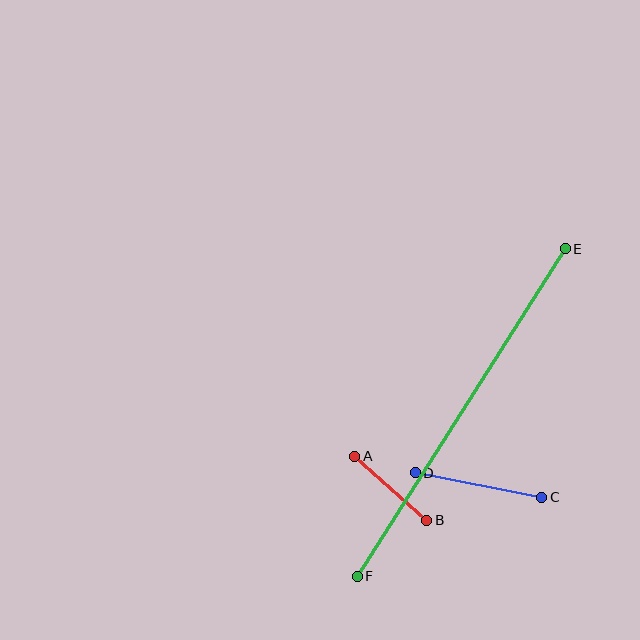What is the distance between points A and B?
The distance is approximately 96 pixels.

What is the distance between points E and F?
The distance is approximately 388 pixels.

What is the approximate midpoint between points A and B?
The midpoint is at approximately (391, 488) pixels.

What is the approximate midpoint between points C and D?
The midpoint is at approximately (479, 485) pixels.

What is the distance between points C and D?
The distance is approximately 129 pixels.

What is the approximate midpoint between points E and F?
The midpoint is at approximately (461, 413) pixels.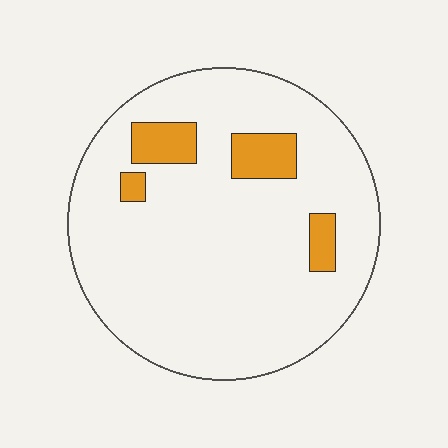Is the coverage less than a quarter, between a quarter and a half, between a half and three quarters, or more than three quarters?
Less than a quarter.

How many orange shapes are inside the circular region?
4.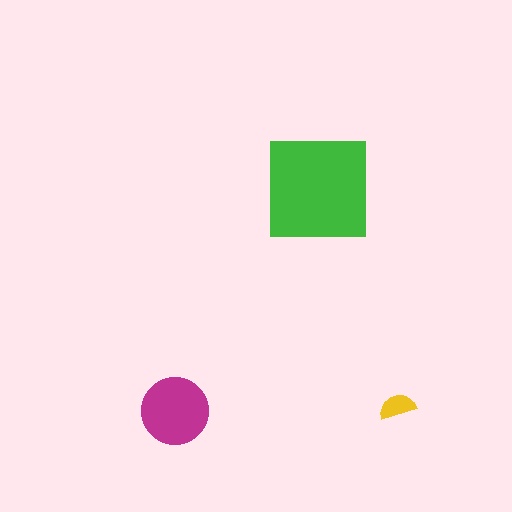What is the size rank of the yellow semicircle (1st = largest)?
3rd.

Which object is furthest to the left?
The magenta circle is leftmost.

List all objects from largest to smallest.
The green square, the magenta circle, the yellow semicircle.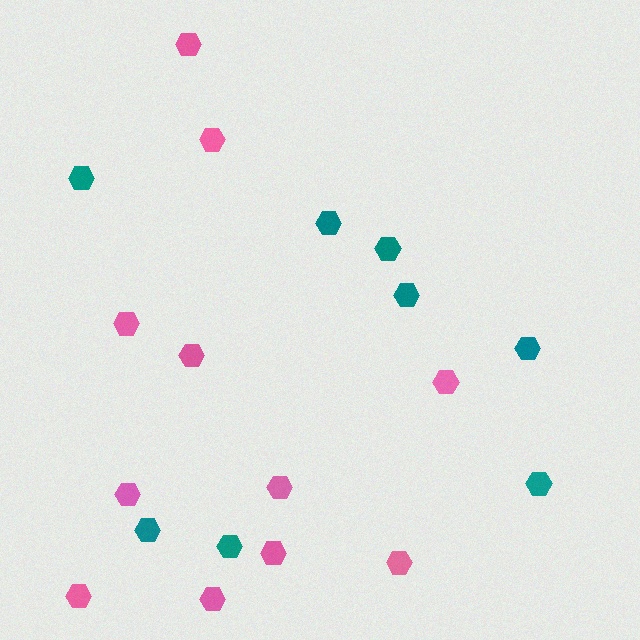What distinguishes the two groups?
There are 2 groups: one group of pink hexagons (11) and one group of teal hexagons (8).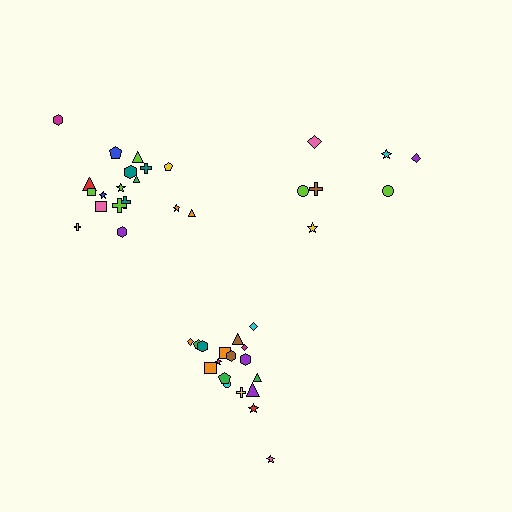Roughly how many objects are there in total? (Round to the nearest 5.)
Roughly 45 objects in total.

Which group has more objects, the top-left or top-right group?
The top-left group.